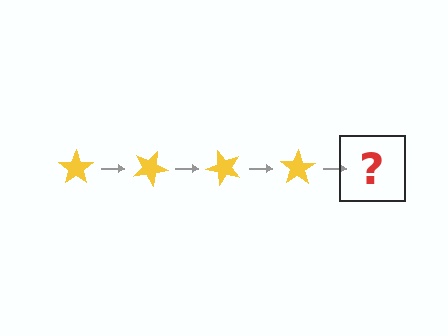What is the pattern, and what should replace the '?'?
The pattern is that the star rotates 25 degrees each step. The '?' should be a yellow star rotated 100 degrees.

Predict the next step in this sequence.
The next step is a yellow star rotated 100 degrees.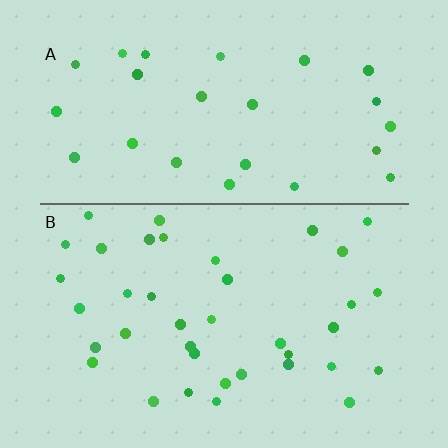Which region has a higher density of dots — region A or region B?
B (the bottom).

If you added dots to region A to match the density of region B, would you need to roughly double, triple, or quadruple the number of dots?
Approximately double.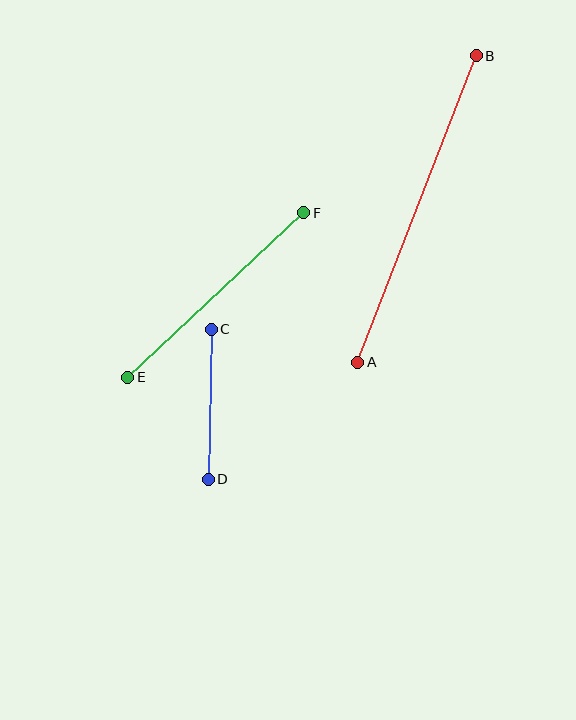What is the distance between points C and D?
The distance is approximately 150 pixels.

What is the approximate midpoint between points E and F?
The midpoint is at approximately (216, 295) pixels.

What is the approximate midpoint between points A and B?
The midpoint is at approximately (417, 209) pixels.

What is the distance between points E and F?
The distance is approximately 241 pixels.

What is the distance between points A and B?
The distance is approximately 329 pixels.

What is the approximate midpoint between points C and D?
The midpoint is at approximately (210, 404) pixels.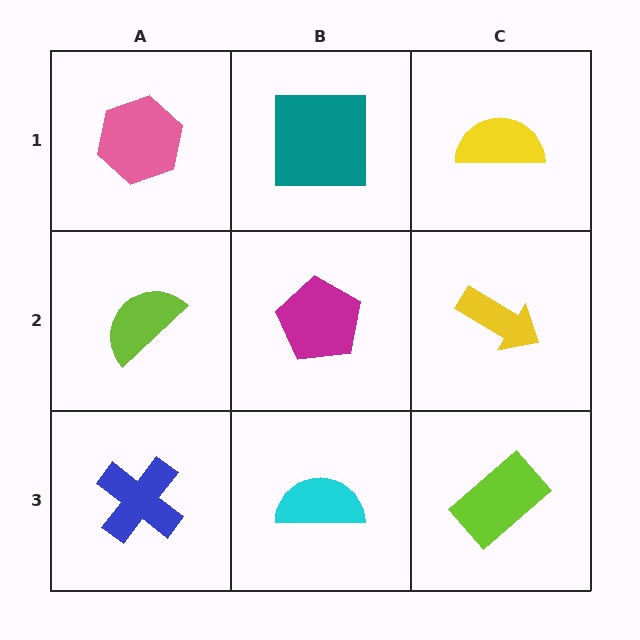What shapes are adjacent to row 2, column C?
A yellow semicircle (row 1, column C), a lime rectangle (row 3, column C), a magenta pentagon (row 2, column B).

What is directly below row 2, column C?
A lime rectangle.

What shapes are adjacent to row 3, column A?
A lime semicircle (row 2, column A), a cyan semicircle (row 3, column B).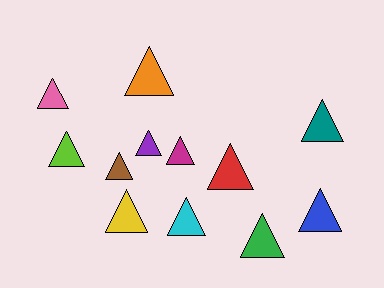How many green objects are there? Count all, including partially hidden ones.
There is 1 green object.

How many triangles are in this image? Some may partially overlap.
There are 12 triangles.